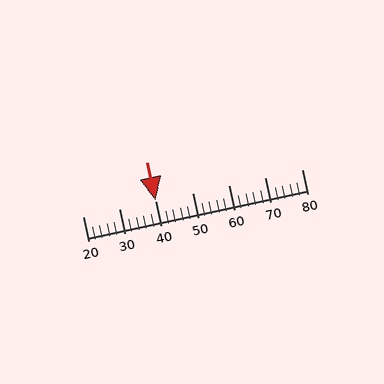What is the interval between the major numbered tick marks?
The major tick marks are spaced 10 units apart.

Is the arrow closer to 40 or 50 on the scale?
The arrow is closer to 40.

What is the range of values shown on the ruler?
The ruler shows values from 20 to 80.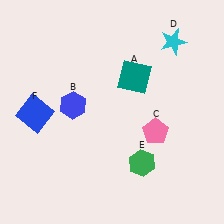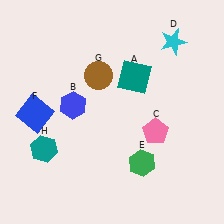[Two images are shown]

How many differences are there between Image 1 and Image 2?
There are 2 differences between the two images.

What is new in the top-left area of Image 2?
A brown circle (G) was added in the top-left area of Image 2.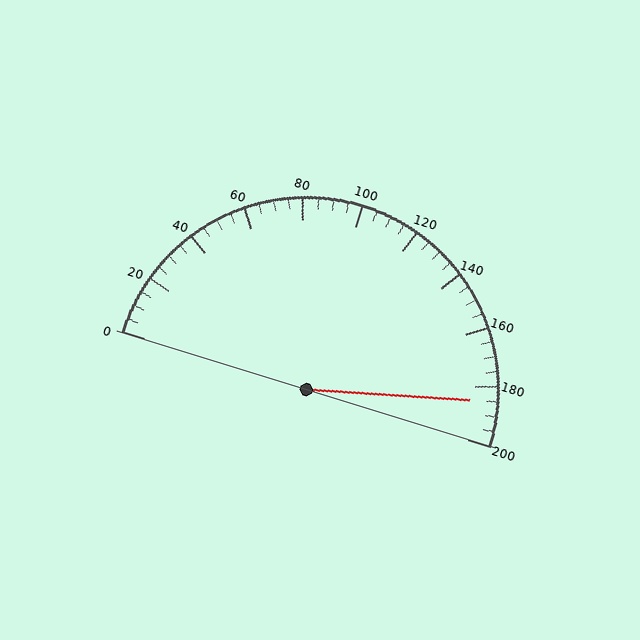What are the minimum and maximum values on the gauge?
The gauge ranges from 0 to 200.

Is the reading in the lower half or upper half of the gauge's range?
The reading is in the upper half of the range (0 to 200).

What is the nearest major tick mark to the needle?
The nearest major tick mark is 180.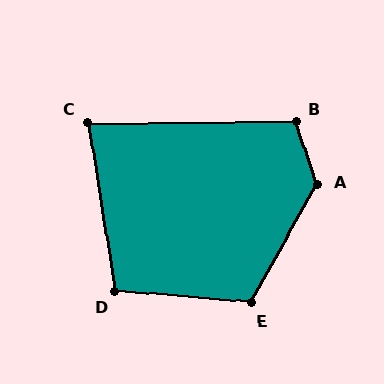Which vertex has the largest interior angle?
A, at approximately 132 degrees.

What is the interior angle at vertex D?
Approximately 104 degrees (obtuse).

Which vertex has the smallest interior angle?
C, at approximately 81 degrees.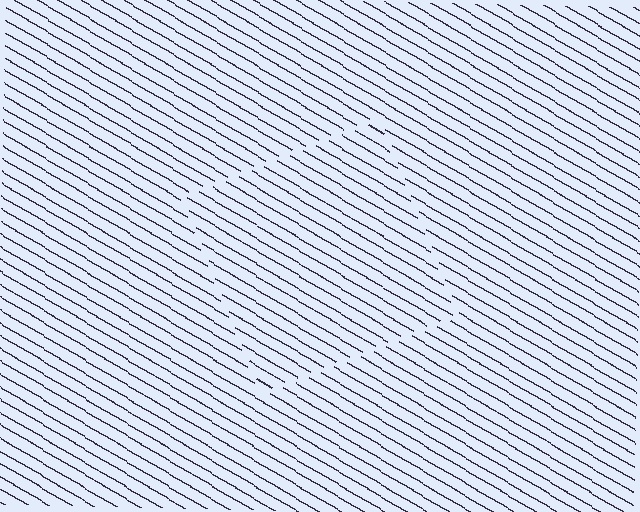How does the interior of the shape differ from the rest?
The interior of the shape contains the same grating, shifted by half a period — the contour is defined by the phase discontinuity where line-ends from the inner and outer gratings abut.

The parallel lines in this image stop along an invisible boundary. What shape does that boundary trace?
An illusory square. The interior of the shape contains the same grating, shifted by half a period — the contour is defined by the phase discontinuity where line-ends from the inner and outer gratings abut.